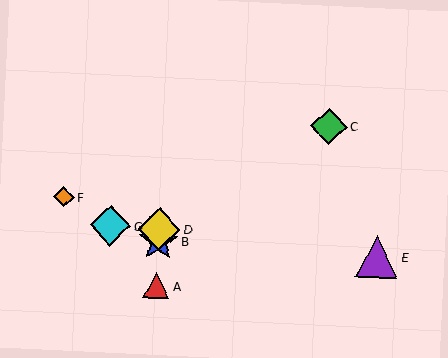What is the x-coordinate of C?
Object C is at x≈329.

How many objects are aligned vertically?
3 objects (A, B, D) are aligned vertically.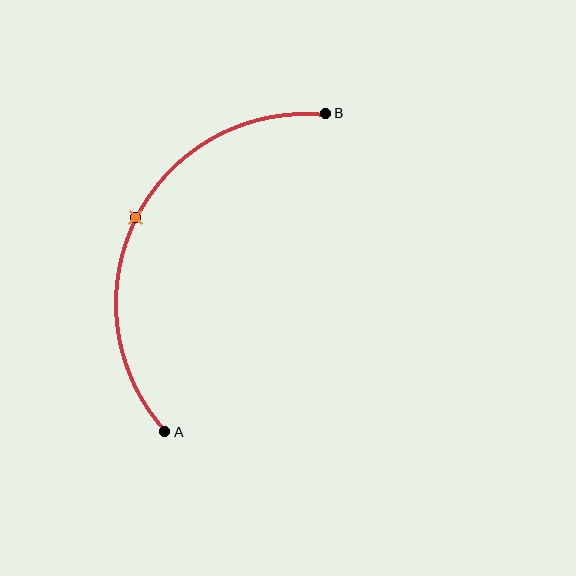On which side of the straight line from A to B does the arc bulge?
The arc bulges to the left of the straight line connecting A and B.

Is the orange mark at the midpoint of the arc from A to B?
Yes. The orange mark lies on the arc at equal arc-length from both A and B — it is the arc midpoint.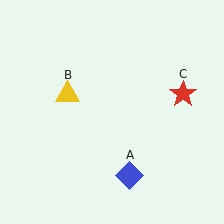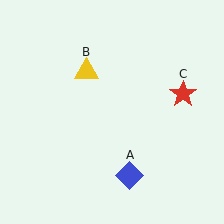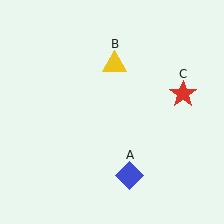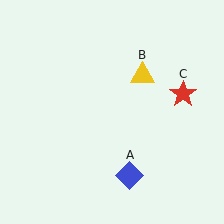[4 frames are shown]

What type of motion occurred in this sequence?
The yellow triangle (object B) rotated clockwise around the center of the scene.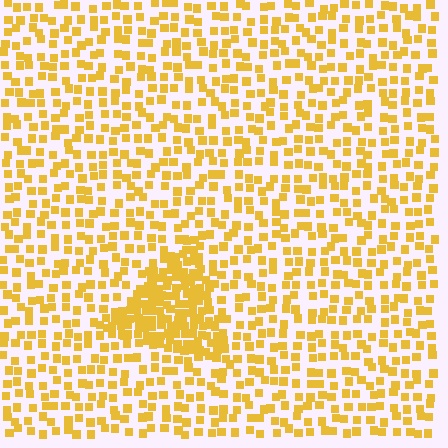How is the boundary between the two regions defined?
The boundary is defined by a change in element density (approximately 2.4x ratio). All elements are the same color, size, and shape.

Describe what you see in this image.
The image contains small yellow elements arranged at two different densities. A triangle-shaped region is visible where the elements are more densely packed than the surrounding area.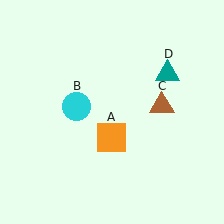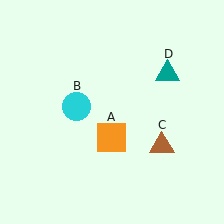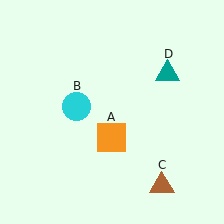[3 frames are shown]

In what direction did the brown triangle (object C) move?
The brown triangle (object C) moved down.